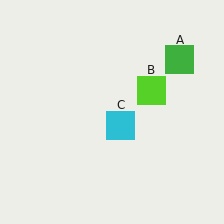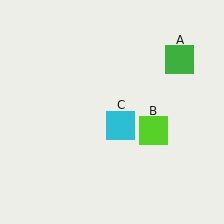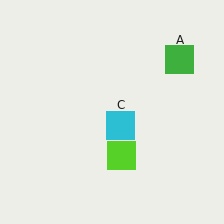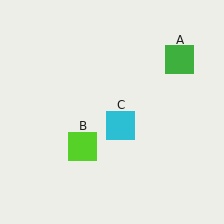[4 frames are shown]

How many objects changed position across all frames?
1 object changed position: lime square (object B).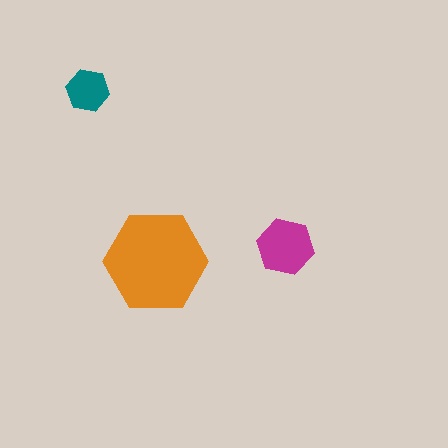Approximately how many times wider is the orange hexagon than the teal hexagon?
About 2.5 times wider.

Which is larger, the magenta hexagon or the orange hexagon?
The orange one.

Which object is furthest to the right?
The magenta hexagon is rightmost.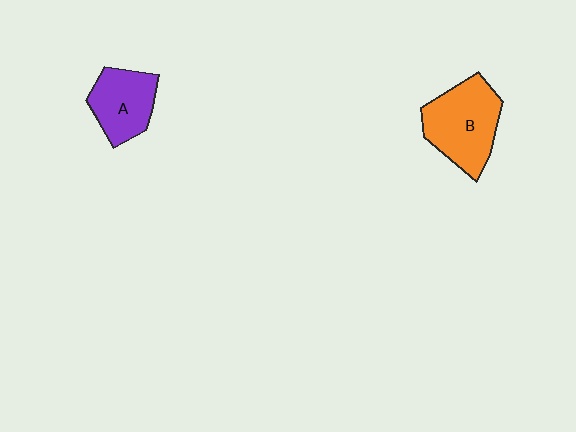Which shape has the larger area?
Shape B (orange).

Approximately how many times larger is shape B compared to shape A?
Approximately 1.4 times.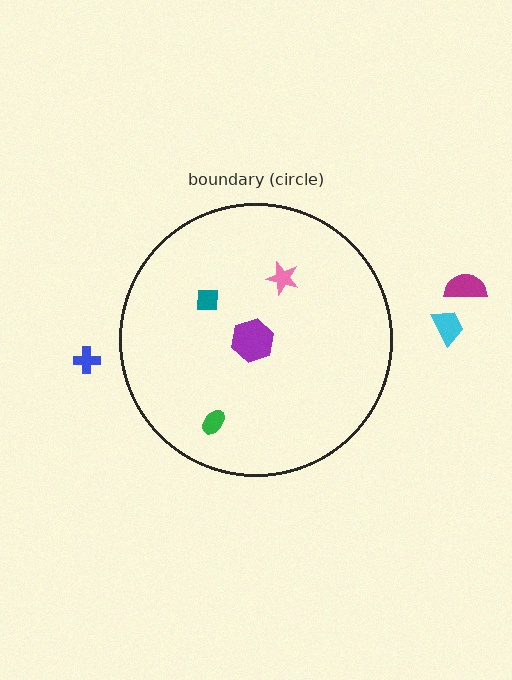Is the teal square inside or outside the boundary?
Inside.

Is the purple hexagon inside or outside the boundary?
Inside.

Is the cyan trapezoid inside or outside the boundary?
Outside.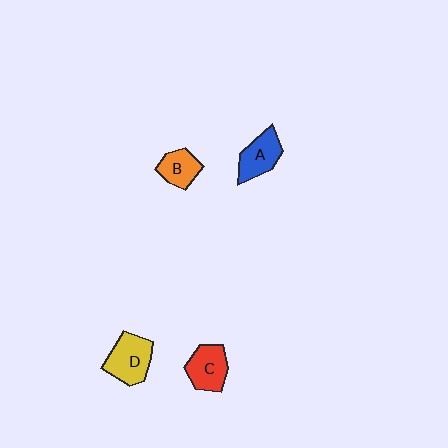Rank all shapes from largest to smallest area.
From largest to smallest: D (yellow), C (red), A (blue), B (orange).